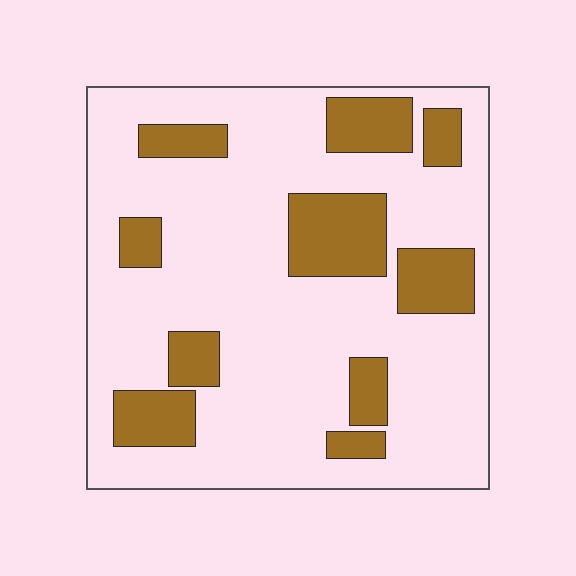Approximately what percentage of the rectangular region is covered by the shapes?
Approximately 25%.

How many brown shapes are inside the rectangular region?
10.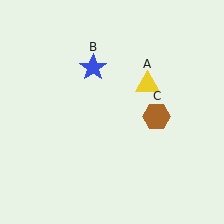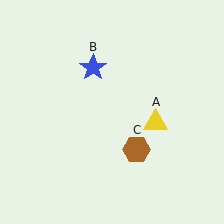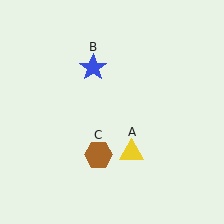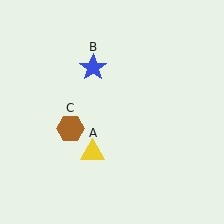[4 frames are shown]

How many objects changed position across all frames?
2 objects changed position: yellow triangle (object A), brown hexagon (object C).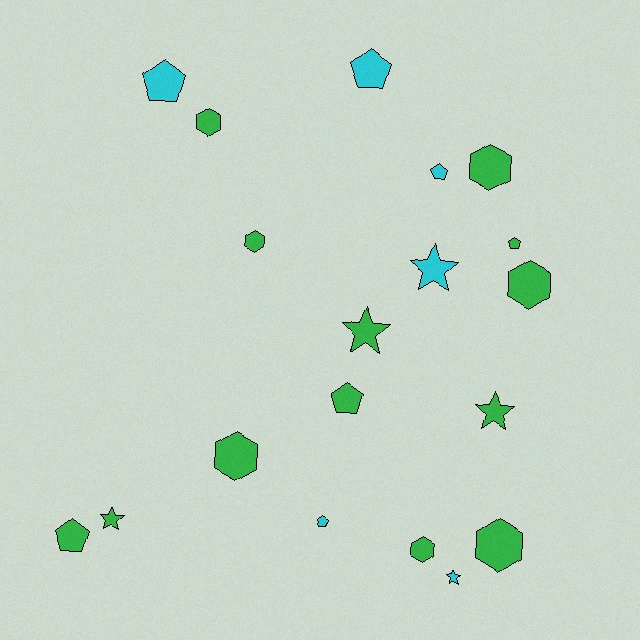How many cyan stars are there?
There are 2 cyan stars.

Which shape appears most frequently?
Hexagon, with 7 objects.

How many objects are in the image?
There are 19 objects.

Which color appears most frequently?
Green, with 13 objects.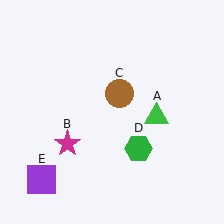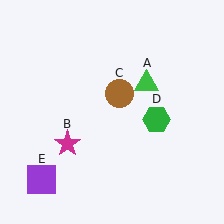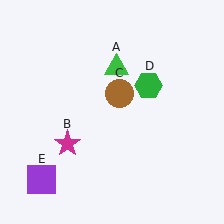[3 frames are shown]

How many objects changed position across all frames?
2 objects changed position: green triangle (object A), green hexagon (object D).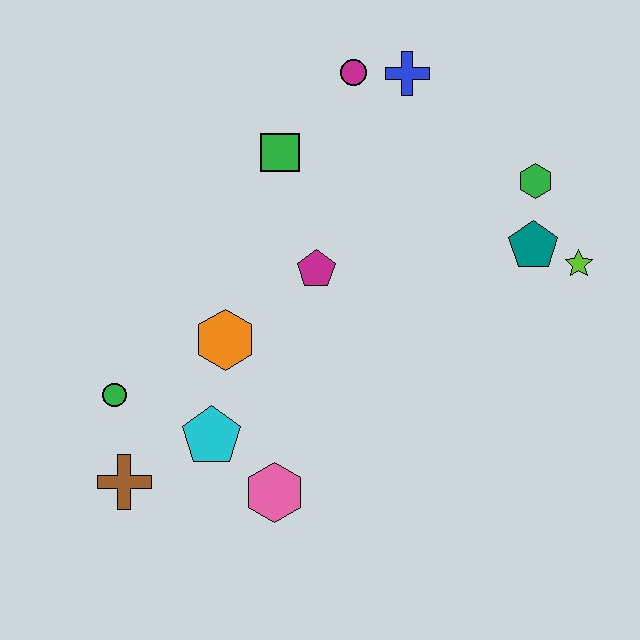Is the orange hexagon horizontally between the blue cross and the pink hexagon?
No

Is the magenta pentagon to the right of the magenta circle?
No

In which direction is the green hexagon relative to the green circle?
The green hexagon is to the right of the green circle.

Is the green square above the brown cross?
Yes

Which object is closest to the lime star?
The teal pentagon is closest to the lime star.